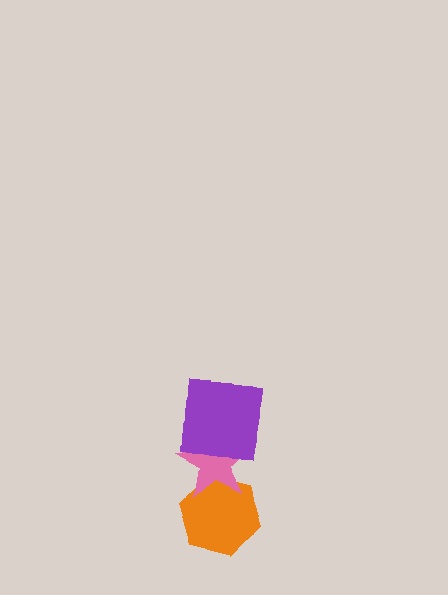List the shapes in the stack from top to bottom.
From top to bottom: the purple square, the pink star, the orange hexagon.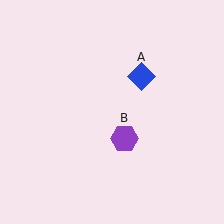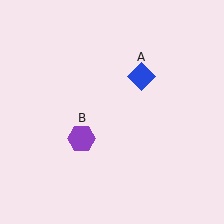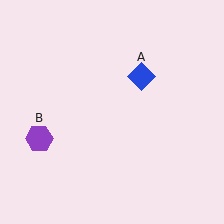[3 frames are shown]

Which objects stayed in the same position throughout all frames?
Blue diamond (object A) remained stationary.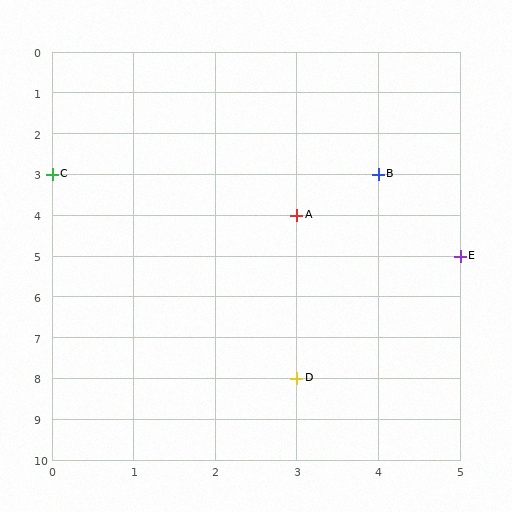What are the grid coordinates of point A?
Point A is at grid coordinates (3, 4).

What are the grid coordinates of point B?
Point B is at grid coordinates (4, 3).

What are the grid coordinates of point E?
Point E is at grid coordinates (5, 5).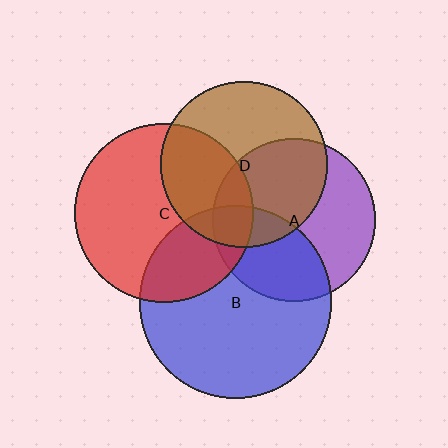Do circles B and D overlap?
Yes.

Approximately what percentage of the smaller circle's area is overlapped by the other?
Approximately 15%.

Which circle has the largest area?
Circle B (blue).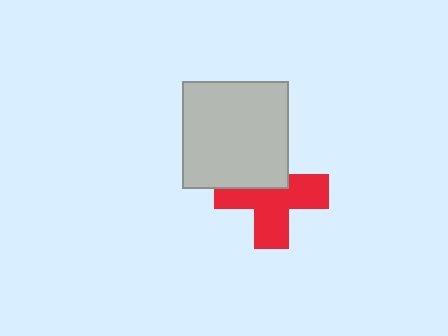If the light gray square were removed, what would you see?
You would see the complete red cross.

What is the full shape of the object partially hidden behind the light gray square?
The partially hidden object is a red cross.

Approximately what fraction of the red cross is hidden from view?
Roughly 38% of the red cross is hidden behind the light gray square.